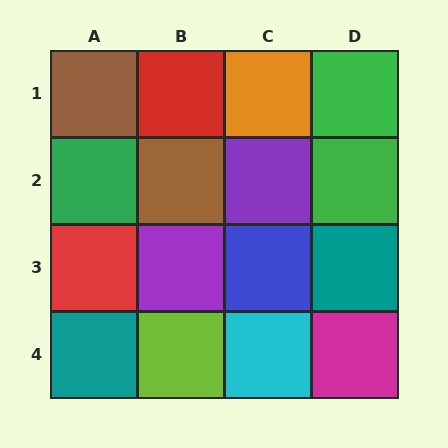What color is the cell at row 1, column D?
Green.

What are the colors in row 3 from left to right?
Red, purple, blue, teal.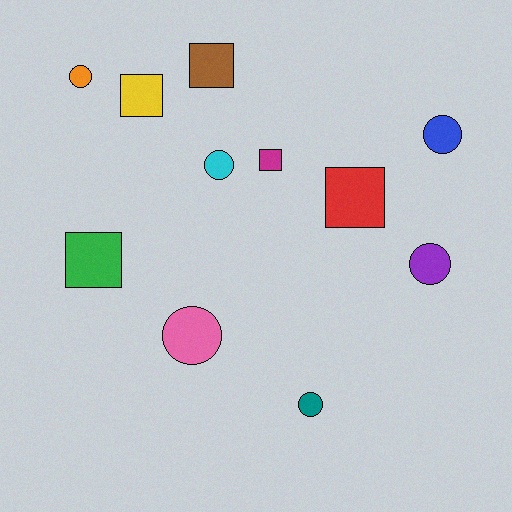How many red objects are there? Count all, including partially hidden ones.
There is 1 red object.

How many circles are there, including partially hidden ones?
There are 6 circles.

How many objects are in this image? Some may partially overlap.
There are 11 objects.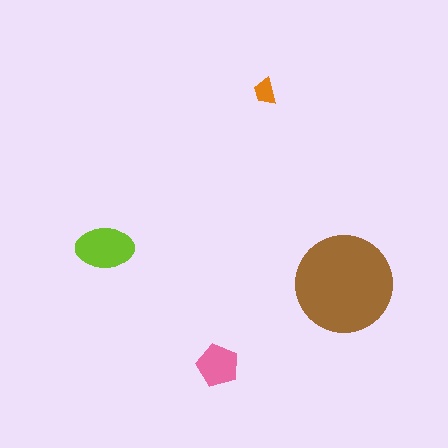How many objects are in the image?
There are 4 objects in the image.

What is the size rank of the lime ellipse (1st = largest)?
2nd.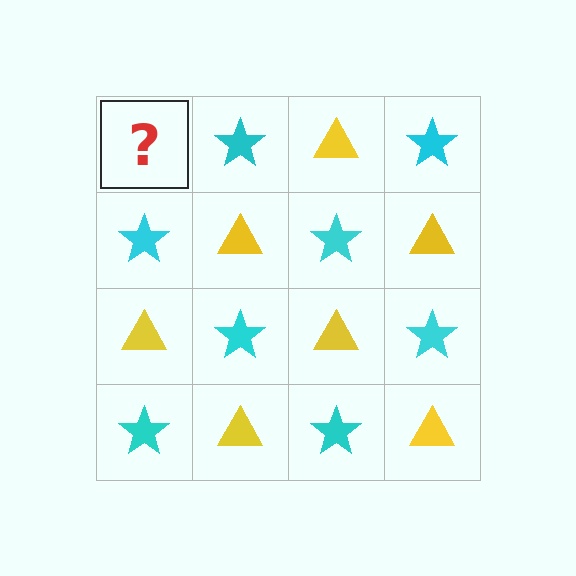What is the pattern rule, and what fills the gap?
The rule is that it alternates yellow triangle and cyan star in a checkerboard pattern. The gap should be filled with a yellow triangle.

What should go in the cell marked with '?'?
The missing cell should contain a yellow triangle.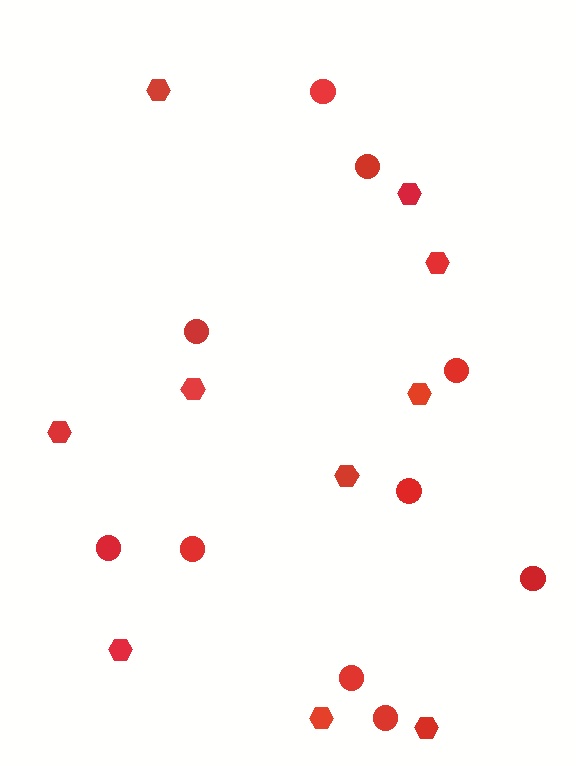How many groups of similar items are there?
There are 2 groups: one group of hexagons (10) and one group of circles (10).